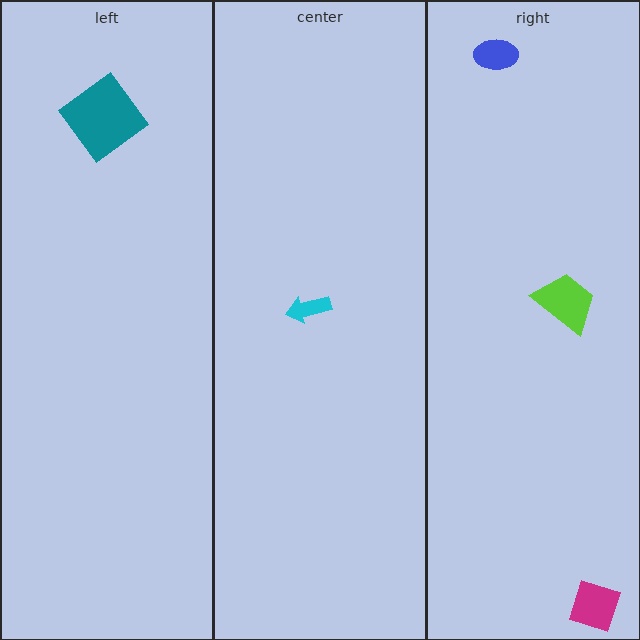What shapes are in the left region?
The teal diamond.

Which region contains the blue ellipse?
The right region.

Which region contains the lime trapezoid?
The right region.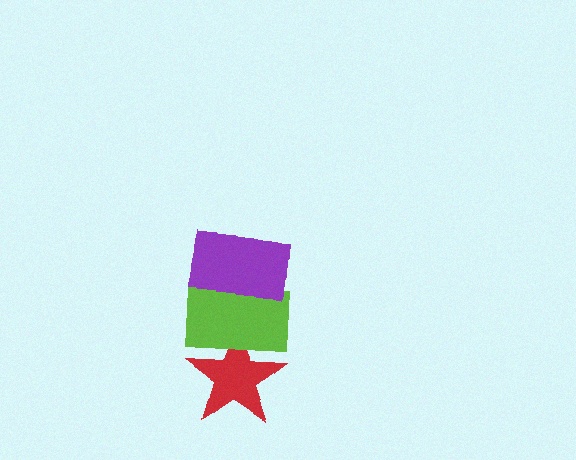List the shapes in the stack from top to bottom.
From top to bottom: the purple rectangle, the lime rectangle, the red star.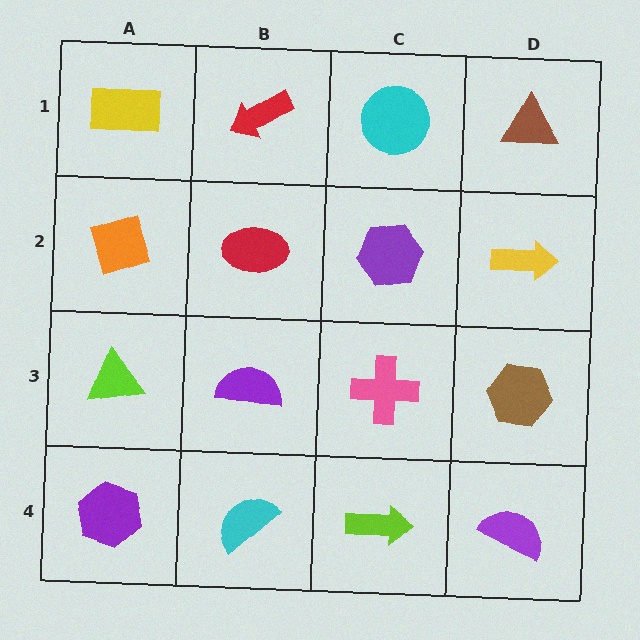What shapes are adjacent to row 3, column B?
A red ellipse (row 2, column B), a cyan semicircle (row 4, column B), a lime triangle (row 3, column A), a pink cross (row 3, column C).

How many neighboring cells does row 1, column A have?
2.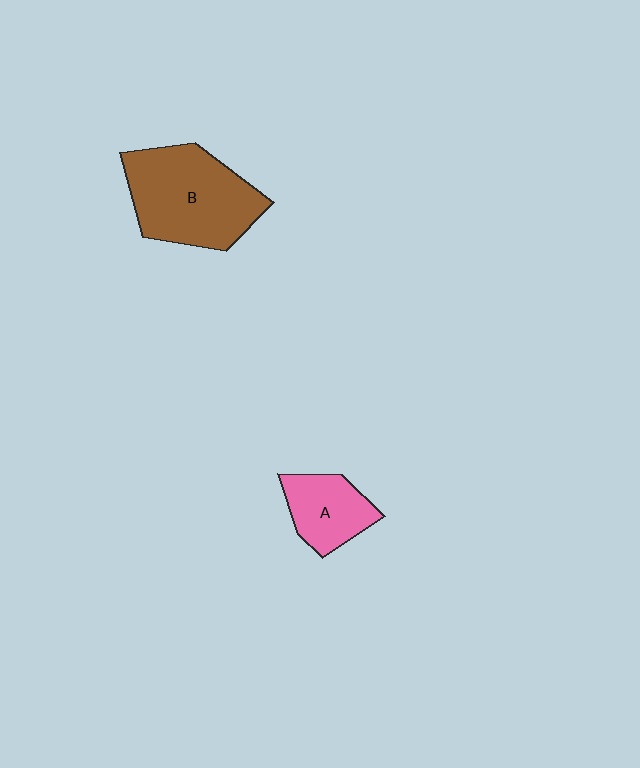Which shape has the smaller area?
Shape A (pink).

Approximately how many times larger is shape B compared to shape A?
Approximately 2.0 times.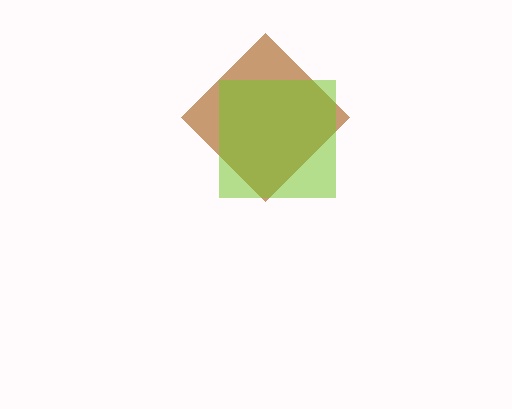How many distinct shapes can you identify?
There are 2 distinct shapes: a brown diamond, a lime square.